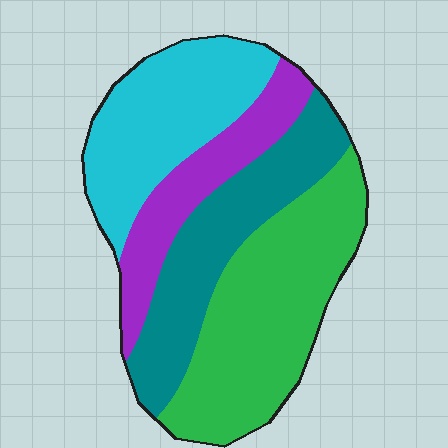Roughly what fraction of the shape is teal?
Teal takes up about one quarter (1/4) of the shape.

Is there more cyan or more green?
Green.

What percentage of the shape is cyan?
Cyan covers 25% of the shape.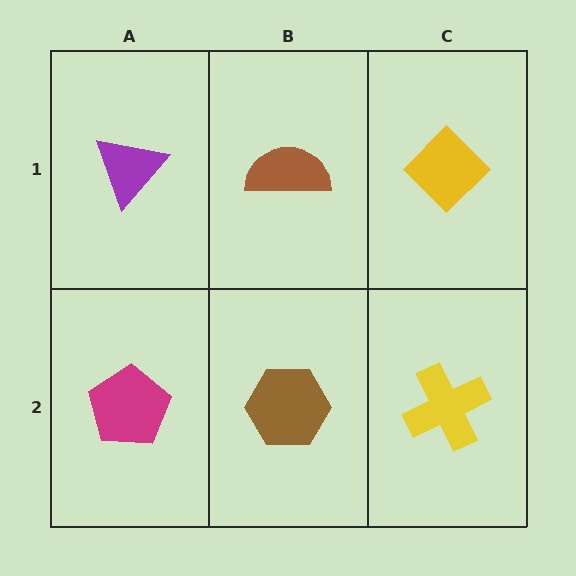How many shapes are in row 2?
3 shapes.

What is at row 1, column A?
A purple triangle.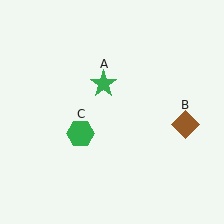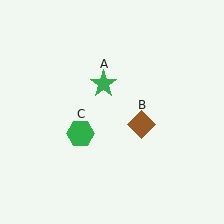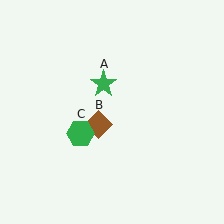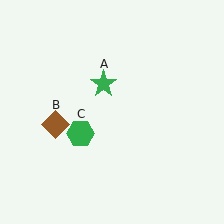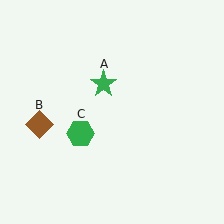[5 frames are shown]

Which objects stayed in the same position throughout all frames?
Green star (object A) and green hexagon (object C) remained stationary.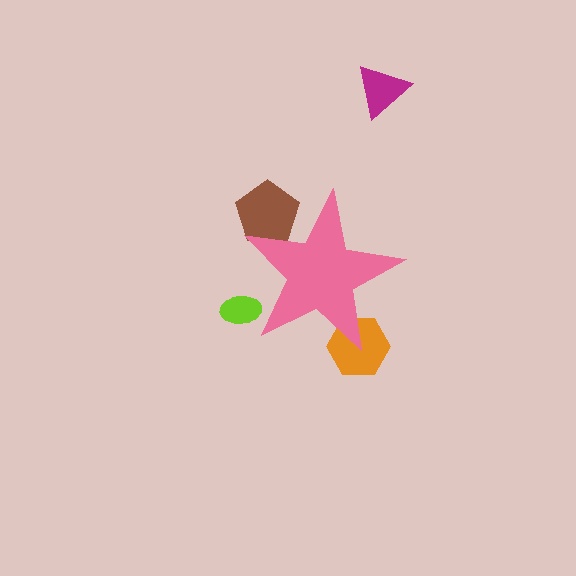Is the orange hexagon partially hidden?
Yes, the orange hexagon is partially hidden behind the pink star.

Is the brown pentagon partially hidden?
Yes, the brown pentagon is partially hidden behind the pink star.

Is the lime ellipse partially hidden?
Yes, the lime ellipse is partially hidden behind the pink star.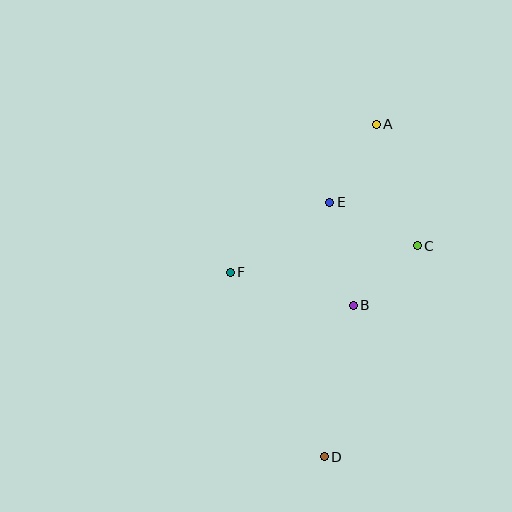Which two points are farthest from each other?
Points A and D are farthest from each other.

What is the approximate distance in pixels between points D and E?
The distance between D and E is approximately 255 pixels.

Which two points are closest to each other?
Points B and C are closest to each other.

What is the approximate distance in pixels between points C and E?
The distance between C and E is approximately 98 pixels.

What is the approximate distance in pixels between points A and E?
The distance between A and E is approximately 91 pixels.